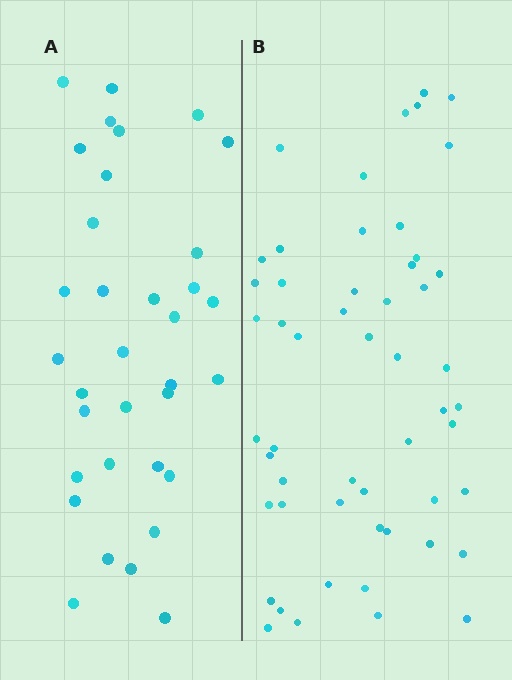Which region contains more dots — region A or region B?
Region B (the right region) has more dots.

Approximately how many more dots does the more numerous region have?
Region B has approximately 20 more dots than region A.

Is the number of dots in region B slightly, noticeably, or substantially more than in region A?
Region B has substantially more. The ratio is roughly 1.6 to 1.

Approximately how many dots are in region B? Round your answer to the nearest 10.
About 50 dots. (The exact count is 53, which rounds to 50.)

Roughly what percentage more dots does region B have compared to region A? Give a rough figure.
About 55% more.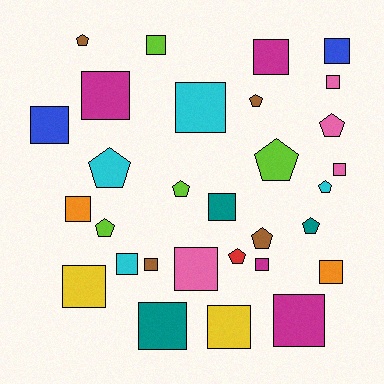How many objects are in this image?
There are 30 objects.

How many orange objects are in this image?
There are 2 orange objects.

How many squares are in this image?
There are 19 squares.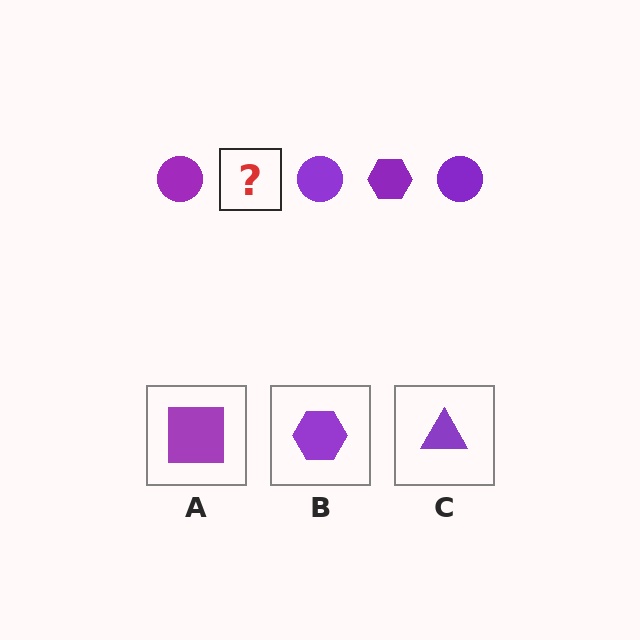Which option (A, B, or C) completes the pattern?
B.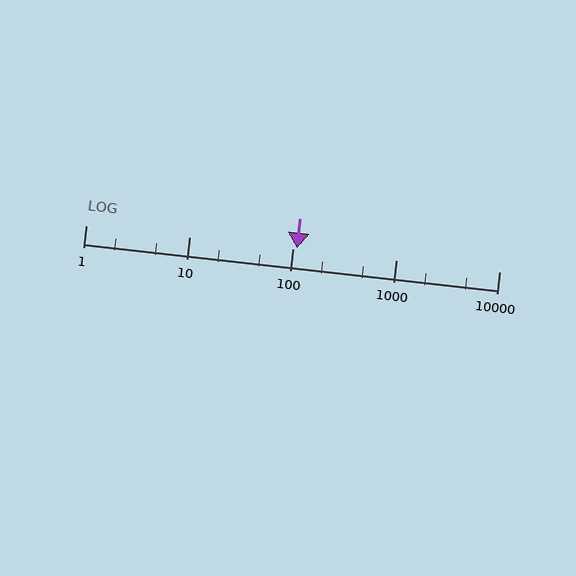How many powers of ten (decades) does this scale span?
The scale spans 4 decades, from 1 to 10000.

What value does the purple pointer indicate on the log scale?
The pointer indicates approximately 110.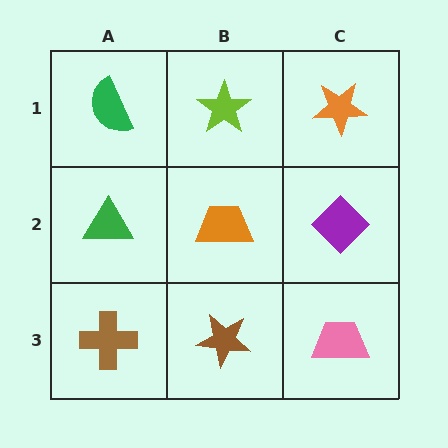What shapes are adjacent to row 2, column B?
A lime star (row 1, column B), a brown star (row 3, column B), a green triangle (row 2, column A), a purple diamond (row 2, column C).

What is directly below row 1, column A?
A green triangle.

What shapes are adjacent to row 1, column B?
An orange trapezoid (row 2, column B), a green semicircle (row 1, column A), an orange star (row 1, column C).